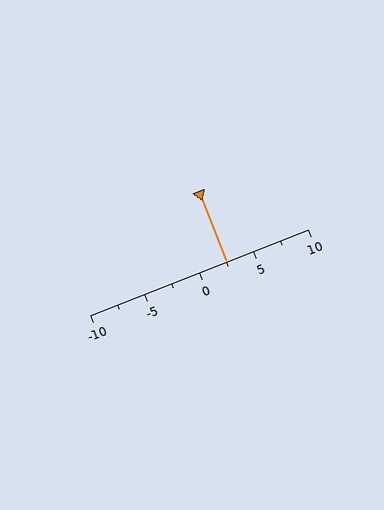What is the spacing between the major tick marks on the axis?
The major ticks are spaced 5 apart.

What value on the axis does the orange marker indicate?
The marker indicates approximately 2.5.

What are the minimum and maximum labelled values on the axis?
The axis runs from -10 to 10.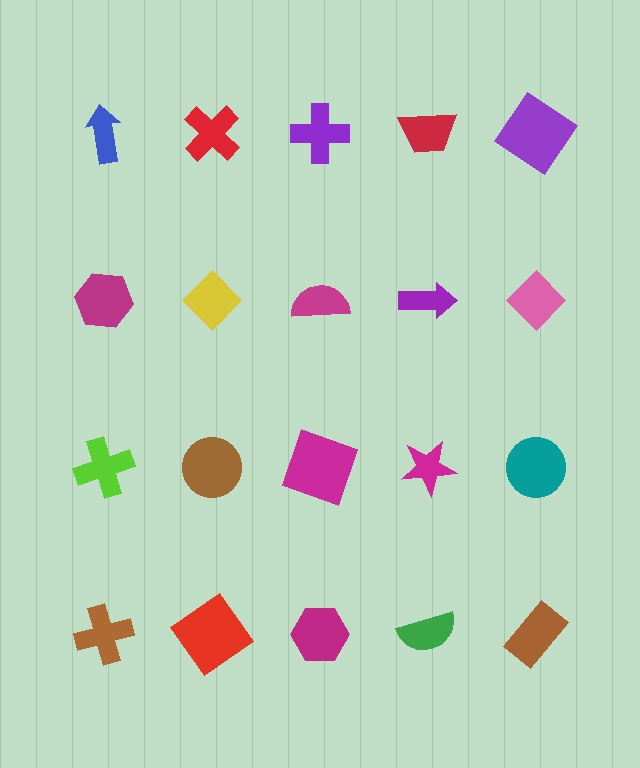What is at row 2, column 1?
A magenta hexagon.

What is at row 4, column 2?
A red diamond.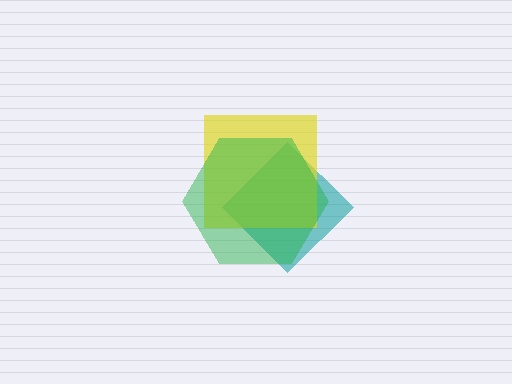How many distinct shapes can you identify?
There are 3 distinct shapes: a teal diamond, a yellow square, a green hexagon.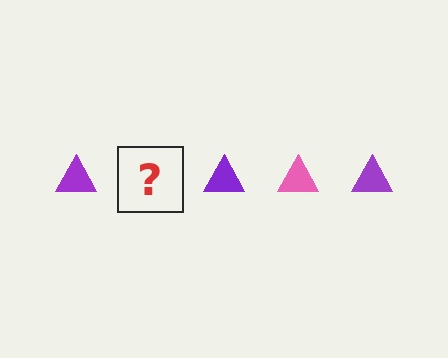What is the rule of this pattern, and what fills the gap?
The rule is that the pattern cycles through purple, pink triangles. The gap should be filled with a pink triangle.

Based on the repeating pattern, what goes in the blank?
The blank should be a pink triangle.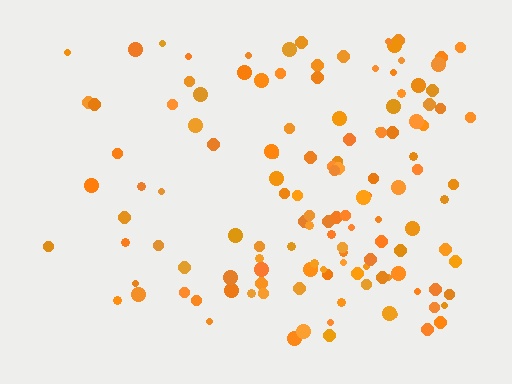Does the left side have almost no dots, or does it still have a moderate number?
Still a moderate number, just noticeably fewer than the right.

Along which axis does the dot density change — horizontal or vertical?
Horizontal.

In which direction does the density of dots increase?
From left to right, with the right side densest.